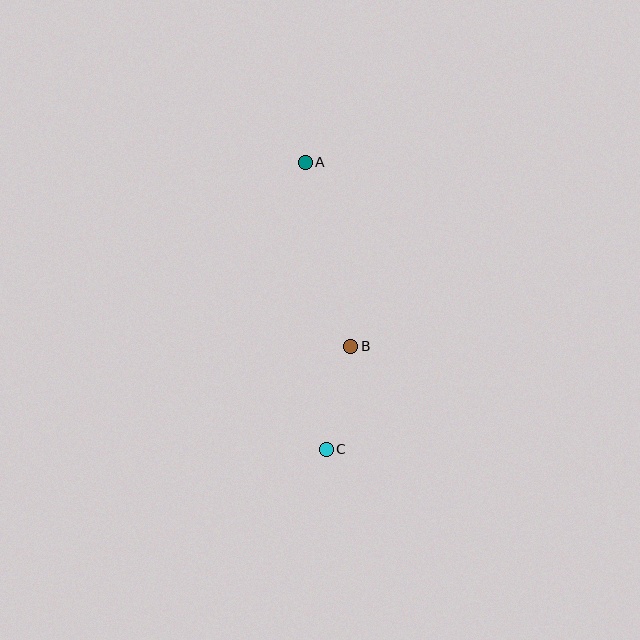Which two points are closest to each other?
Points B and C are closest to each other.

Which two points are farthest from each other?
Points A and C are farthest from each other.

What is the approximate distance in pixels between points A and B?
The distance between A and B is approximately 189 pixels.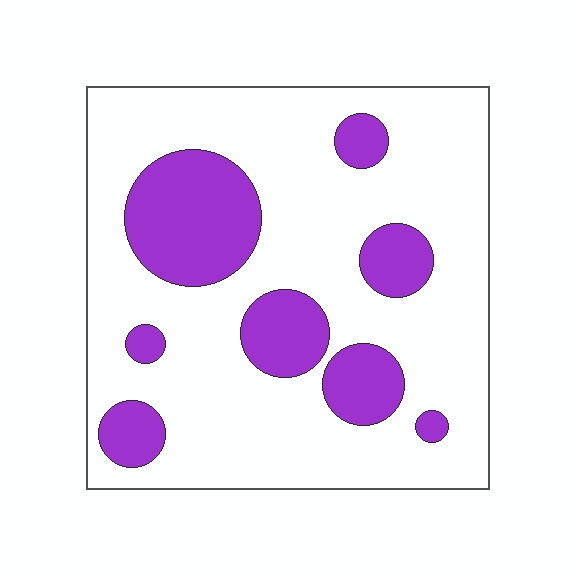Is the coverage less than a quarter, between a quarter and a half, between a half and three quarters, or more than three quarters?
Less than a quarter.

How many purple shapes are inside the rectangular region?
8.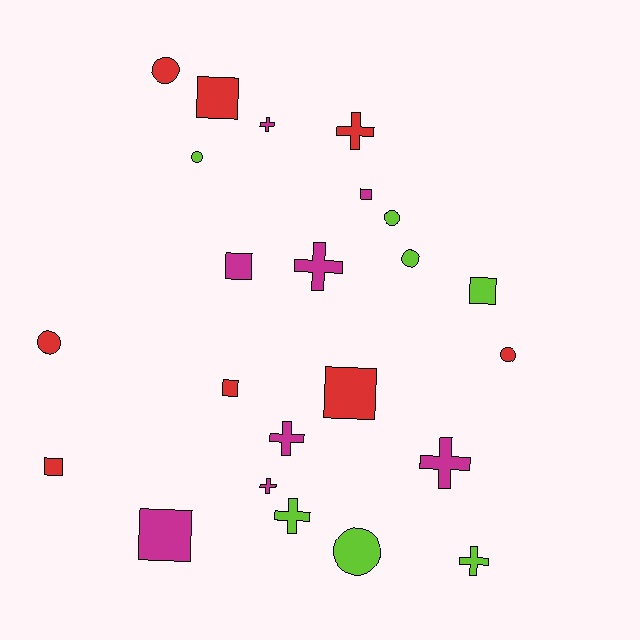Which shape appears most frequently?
Cross, with 8 objects.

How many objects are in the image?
There are 23 objects.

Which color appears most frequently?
Magenta, with 8 objects.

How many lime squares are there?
There is 1 lime square.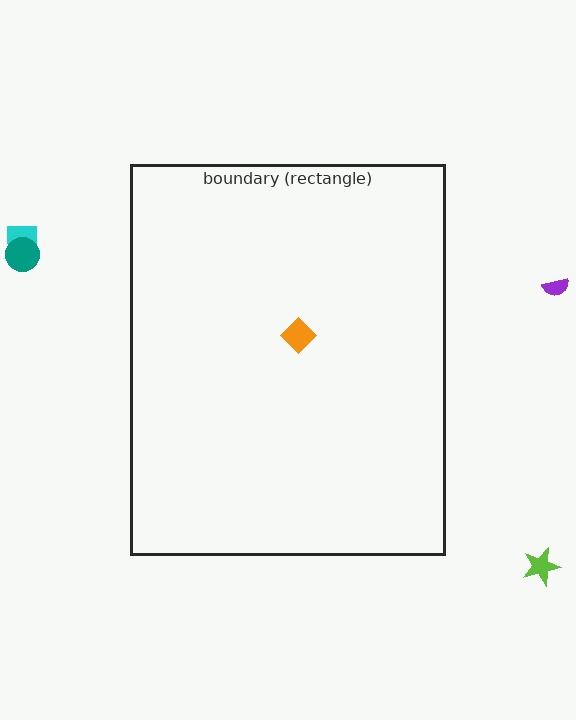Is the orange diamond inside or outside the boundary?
Inside.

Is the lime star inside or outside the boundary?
Outside.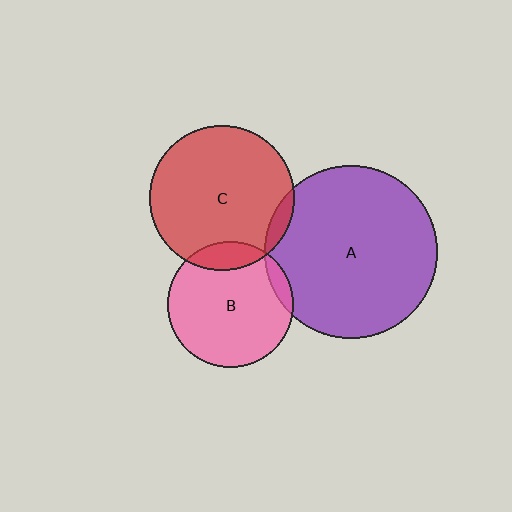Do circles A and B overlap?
Yes.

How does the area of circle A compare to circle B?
Approximately 1.9 times.